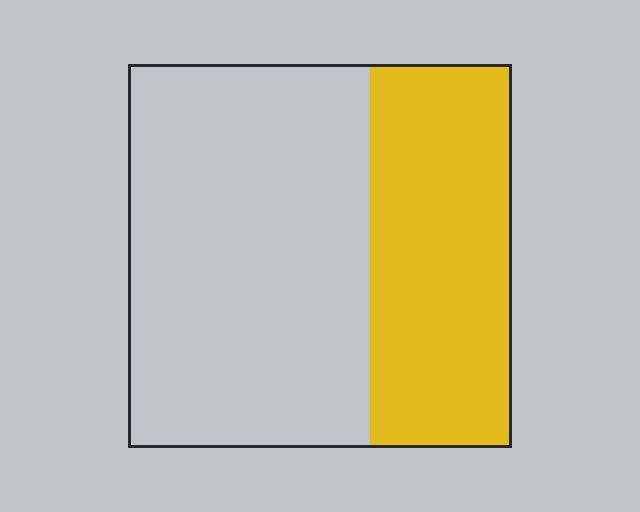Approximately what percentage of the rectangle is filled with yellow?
Approximately 35%.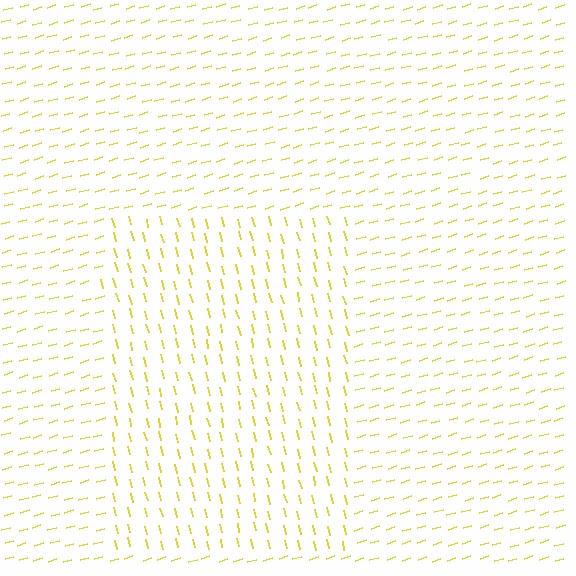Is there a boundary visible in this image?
Yes, there is a texture boundary formed by a change in line orientation.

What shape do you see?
I see a rectangle.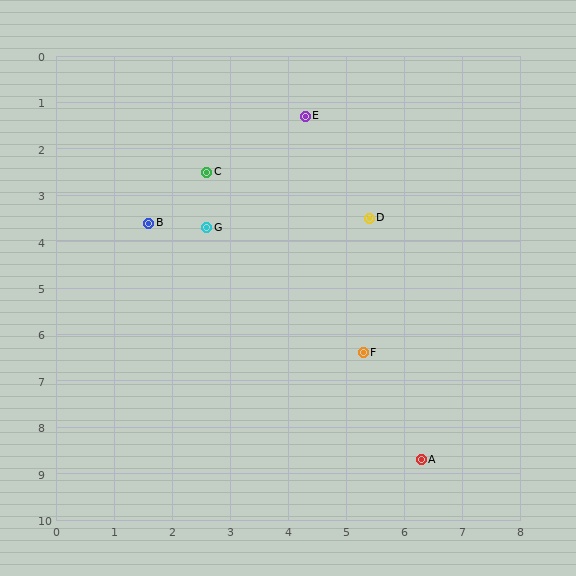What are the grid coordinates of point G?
Point G is at approximately (2.6, 3.7).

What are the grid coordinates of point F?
Point F is at approximately (5.3, 6.4).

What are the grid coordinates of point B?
Point B is at approximately (1.6, 3.6).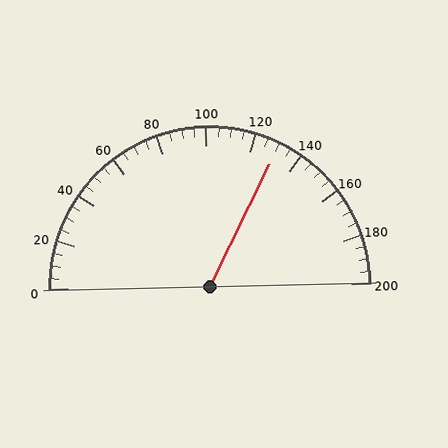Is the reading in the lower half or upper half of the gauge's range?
The reading is in the upper half of the range (0 to 200).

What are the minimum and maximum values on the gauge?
The gauge ranges from 0 to 200.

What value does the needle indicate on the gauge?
The needle indicates approximately 130.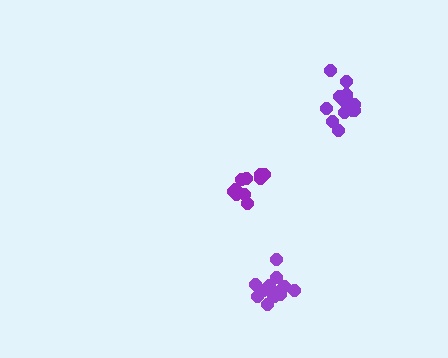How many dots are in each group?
Group 1: 14 dots, Group 2: 10 dots, Group 3: 13 dots (37 total).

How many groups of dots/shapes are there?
There are 3 groups.